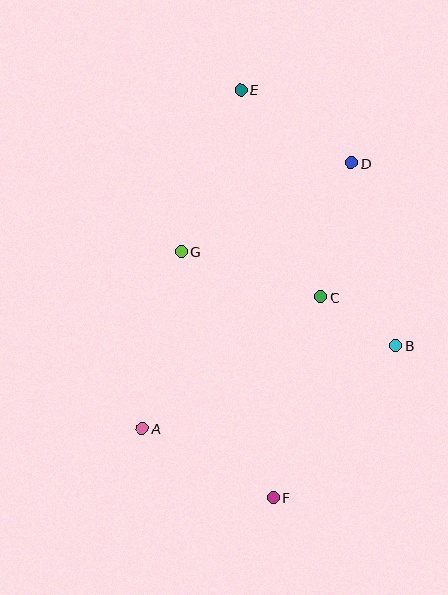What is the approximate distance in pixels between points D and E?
The distance between D and E is approximately 132 pixels.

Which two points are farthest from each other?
Points E and F are farthest from each other.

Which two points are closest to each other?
Points B and C are closest to each other.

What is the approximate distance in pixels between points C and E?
The distance between C and E is approximately 222 pixels.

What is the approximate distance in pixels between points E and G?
The distance between E and G is approximately 173 pixels.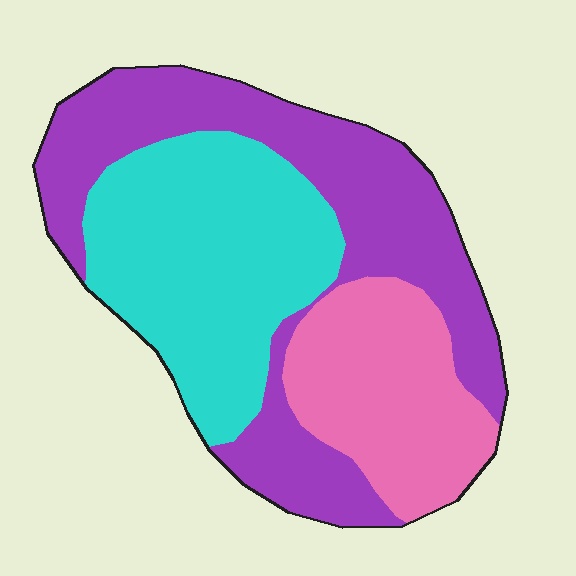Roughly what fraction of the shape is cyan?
Cyan covers around 35% of the shape.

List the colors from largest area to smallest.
From largest to smallest: purple, cyan, pink.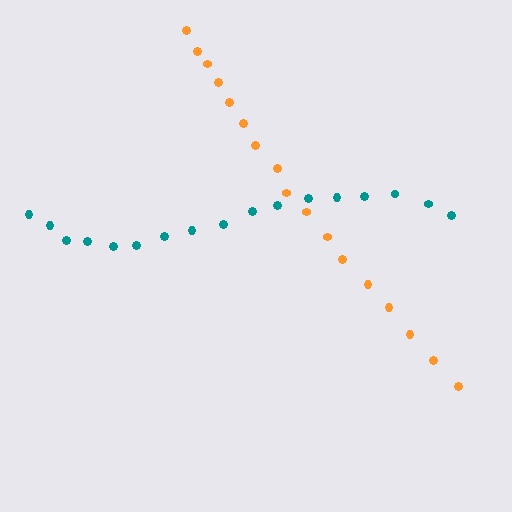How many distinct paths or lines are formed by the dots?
There are 2 distinct paths.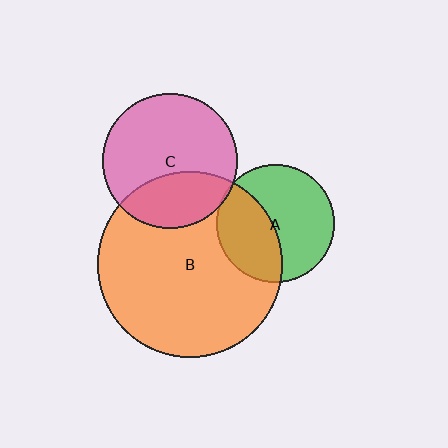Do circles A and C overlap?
Yes.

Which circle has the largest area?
Circle B (orange).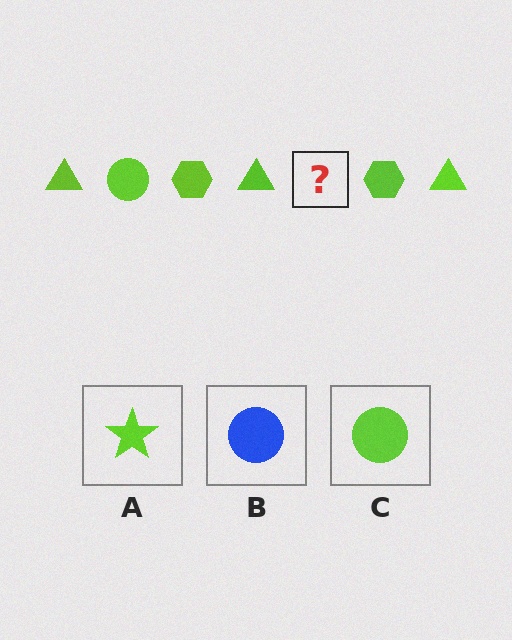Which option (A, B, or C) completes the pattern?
C.